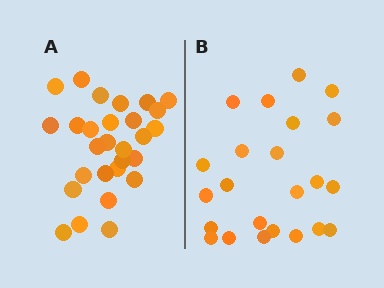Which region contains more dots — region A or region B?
Region A (the left region) has more dots.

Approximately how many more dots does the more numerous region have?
Region A has about 5 more dots than region B.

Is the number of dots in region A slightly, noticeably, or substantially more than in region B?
Region A has only slightly more — the two regions are fairly close. The ratio is roughly 1.2 to 1.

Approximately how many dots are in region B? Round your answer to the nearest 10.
About 20 dots. (The exact count is 23, which rounds to 20.)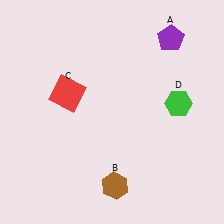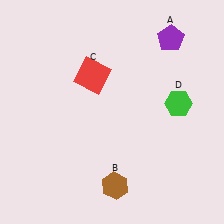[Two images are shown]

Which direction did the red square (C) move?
The red square (C) moved right.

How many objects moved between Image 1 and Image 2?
1 object moved between the two images.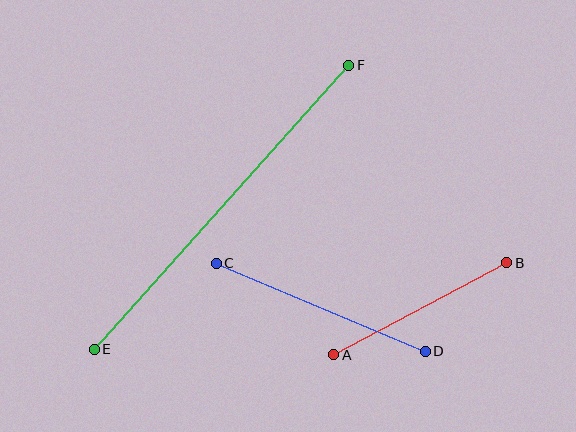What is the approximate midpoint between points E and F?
The midpoint is at approximately (222, 207) pixels.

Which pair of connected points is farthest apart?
Points E and F are farthest apart.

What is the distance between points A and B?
The distance is approximately 196 pixels.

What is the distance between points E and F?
The distance is approximately 381 pixels.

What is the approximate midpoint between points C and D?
The midpoint is at approximately (321, 307) pixels.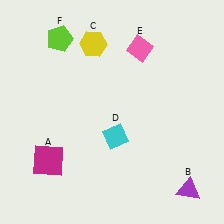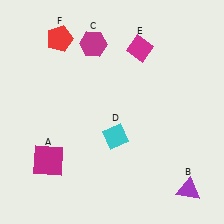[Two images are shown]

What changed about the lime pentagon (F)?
In Image 1, F is lime. In Image 2, it changed to red.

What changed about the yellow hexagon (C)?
In Image 1, C is yellow. In Image 2, it changed to magenta.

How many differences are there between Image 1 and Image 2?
There are 3 differences between the two images.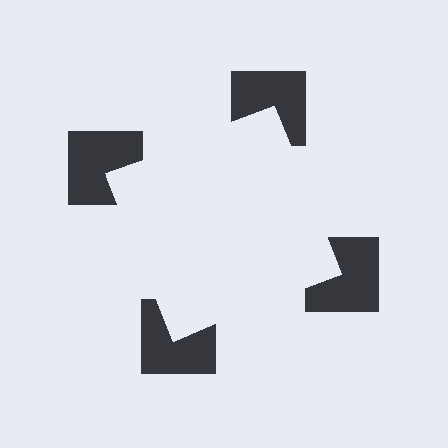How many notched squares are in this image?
There are 4 — one at each vertex of the illusory square.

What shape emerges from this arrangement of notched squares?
An illusory square — its edges are inferred from the aligned wedge cuts in the notched squares, not physically drawn.